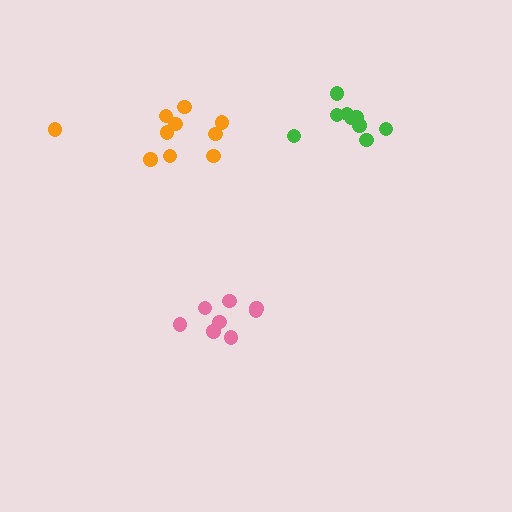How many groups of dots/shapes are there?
There are 3 groups.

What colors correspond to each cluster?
The clusters are colored: orange, green, pink.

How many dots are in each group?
Group 1: 10 dots, Group 2: 9 dots, Group 3: 8 dots (27 total).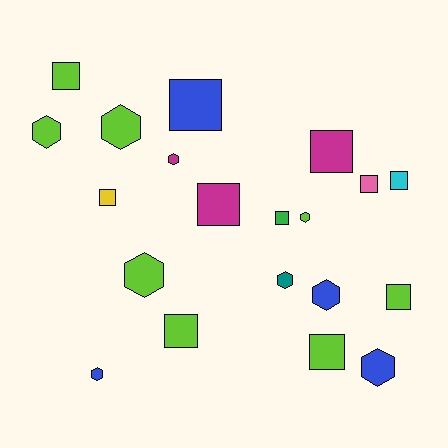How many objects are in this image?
There are 20 objects.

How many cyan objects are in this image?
There is 1 cyan object.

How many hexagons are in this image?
There are 9 hexagons.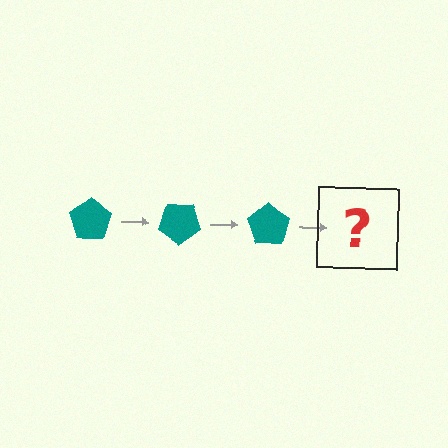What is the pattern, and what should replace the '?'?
The pattern is that the pentagon rotates 35 degrees each step. The '?' should be a teal pentagon rotated 105 degrees.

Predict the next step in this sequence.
The next step is a teal pentagon rotated 105 degrees.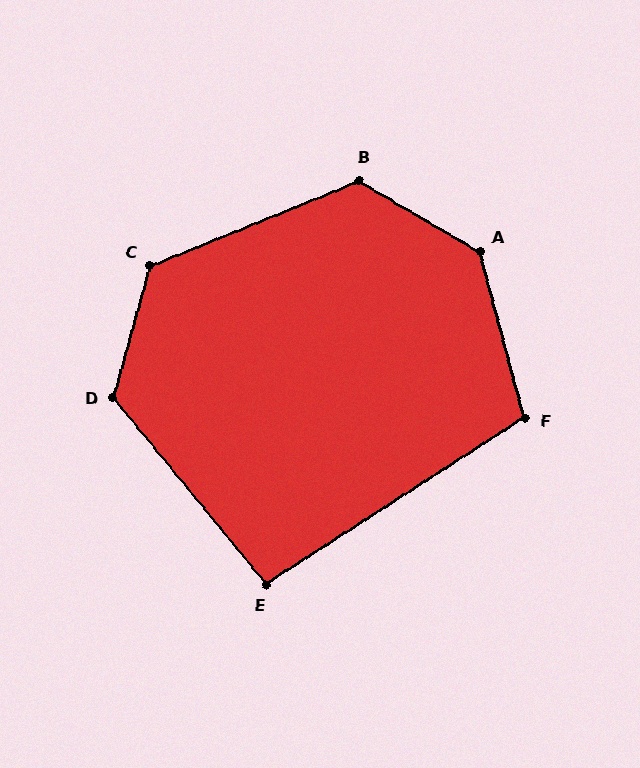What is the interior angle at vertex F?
Approximately 108 degrees (obtuse).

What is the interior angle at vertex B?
Approximately 127 degrees (obtuse).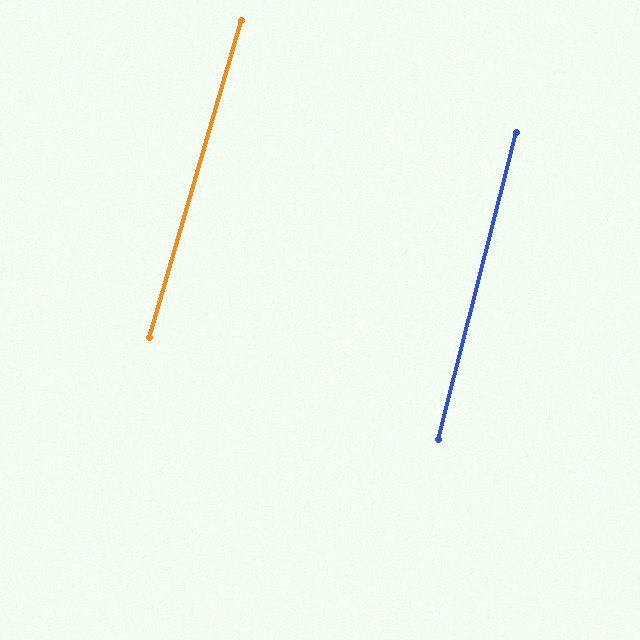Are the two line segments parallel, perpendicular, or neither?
Parallel — their directions differ by only 1.9°.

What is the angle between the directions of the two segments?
Approximately 2 degrees.